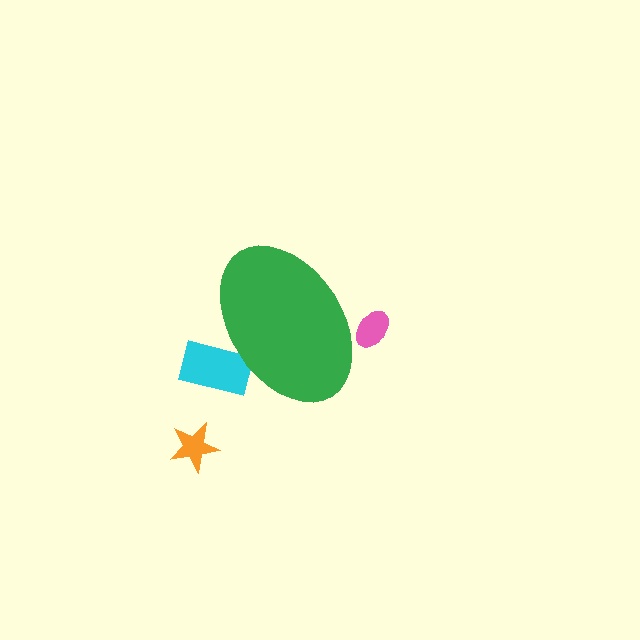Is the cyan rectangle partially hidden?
Yes, the cyan rectangle is partially hidden behind the green ellipse.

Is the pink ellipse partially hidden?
Yes, the pink ellipse is partially hidden behind the green ellipse.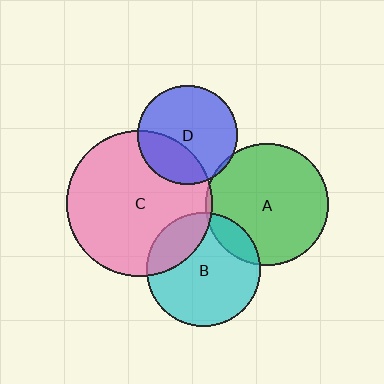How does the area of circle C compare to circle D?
Approximately 2.1 times.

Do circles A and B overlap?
Yes.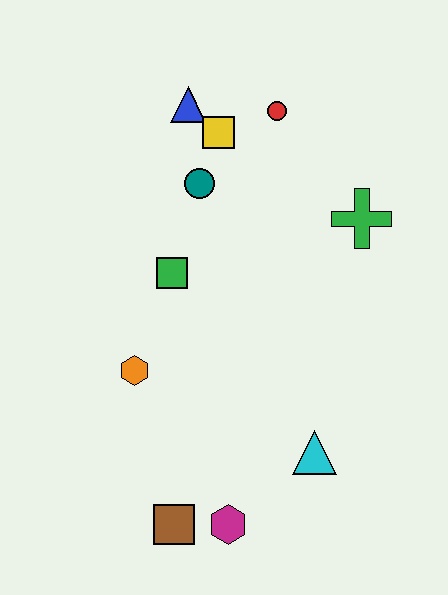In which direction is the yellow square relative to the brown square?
The yellow square is above the brown square.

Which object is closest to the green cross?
The red circle is closest to the green cross.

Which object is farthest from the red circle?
The brown square is farthest from the red circle.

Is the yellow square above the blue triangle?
No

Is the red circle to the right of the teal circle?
Yes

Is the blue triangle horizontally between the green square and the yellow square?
Yes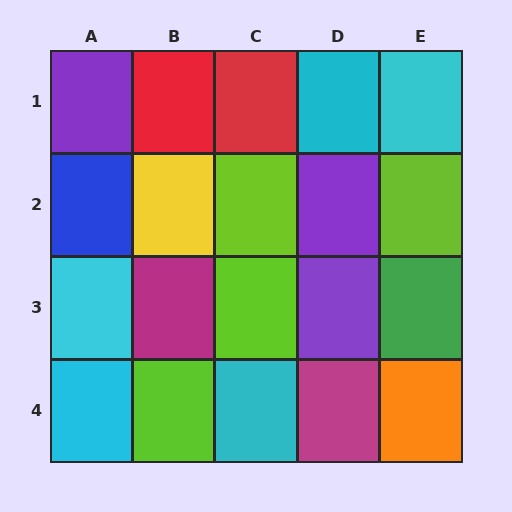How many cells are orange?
1 cell is orange.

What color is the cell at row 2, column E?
Lime.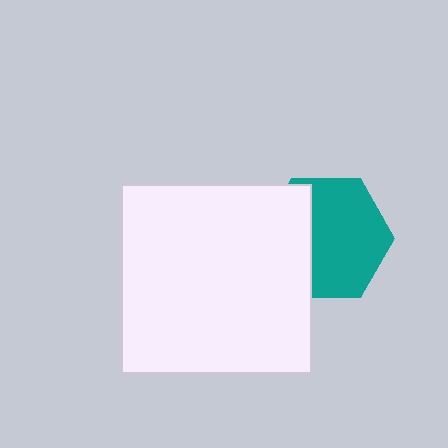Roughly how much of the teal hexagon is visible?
About half of it is visible (roughly 65%).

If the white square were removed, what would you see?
You would see the complete teal hexagon.